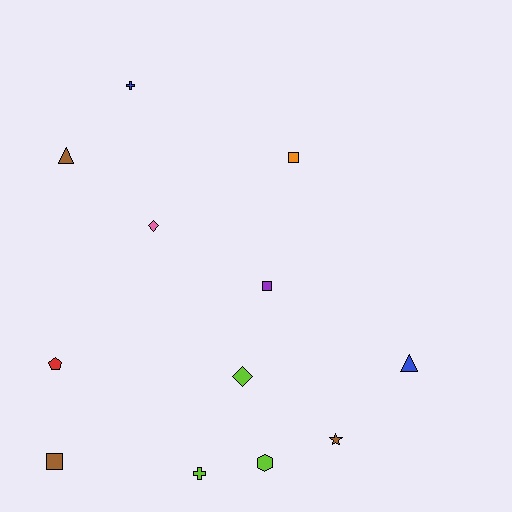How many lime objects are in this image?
There are 3 lime objects.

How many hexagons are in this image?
There is 1 hexagon.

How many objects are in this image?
There are 12 objects.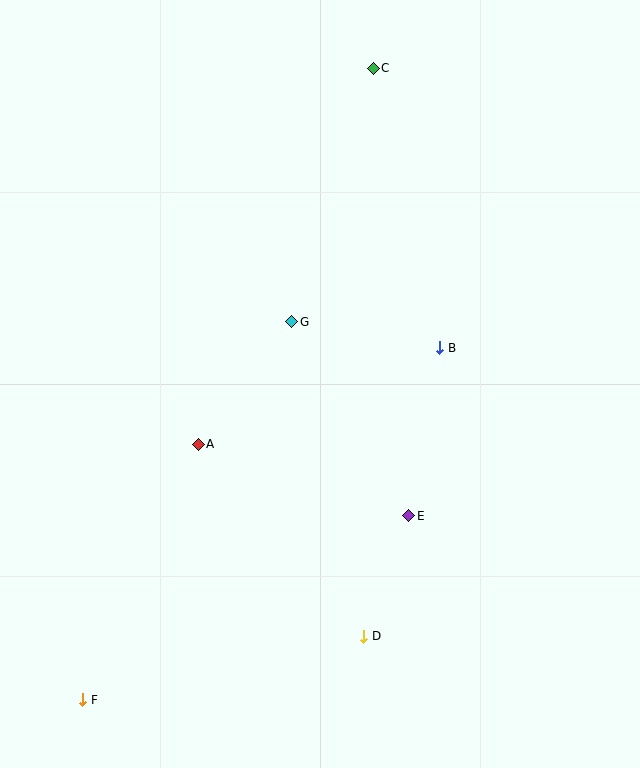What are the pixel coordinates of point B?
Point B is at (440, 348).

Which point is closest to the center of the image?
Point G at (292, 322) is closest to the center.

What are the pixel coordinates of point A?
Point A is at (198, 444).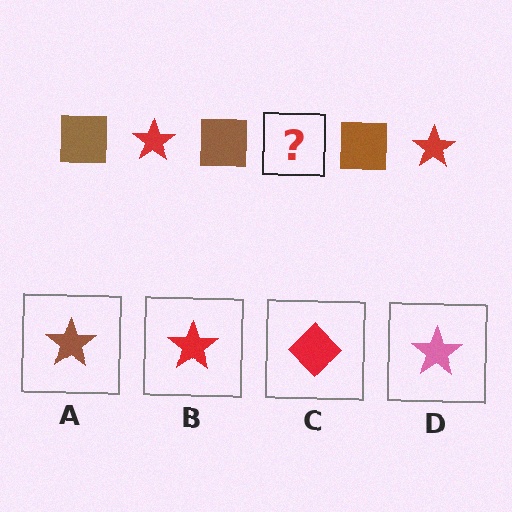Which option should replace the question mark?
Option B.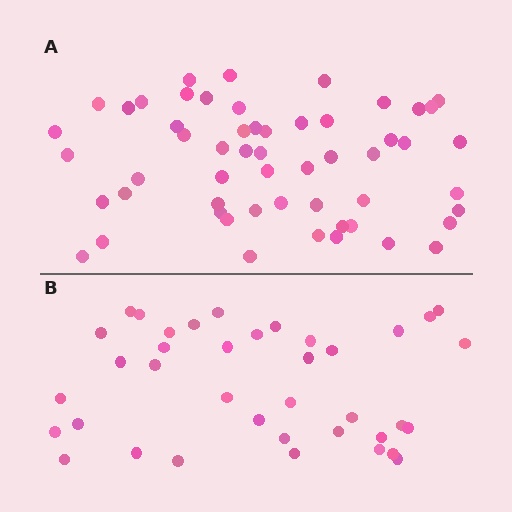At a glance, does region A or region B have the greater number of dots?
Region A (the top region) has more dots.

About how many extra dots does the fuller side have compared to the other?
Region A has approximately 15 more dots than region B.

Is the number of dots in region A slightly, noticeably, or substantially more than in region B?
Region A has noticeably more, but not dramatically so. The ratio is roughly 1.4 to 1.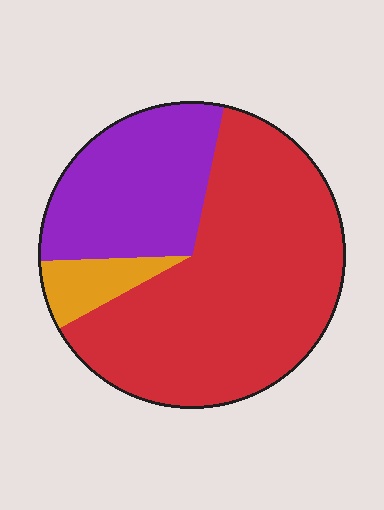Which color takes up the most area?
Red, at roughly 65%.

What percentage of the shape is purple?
Purple takes up between a sixth and a third of the shape.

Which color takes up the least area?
Orange, at roughly 5%.